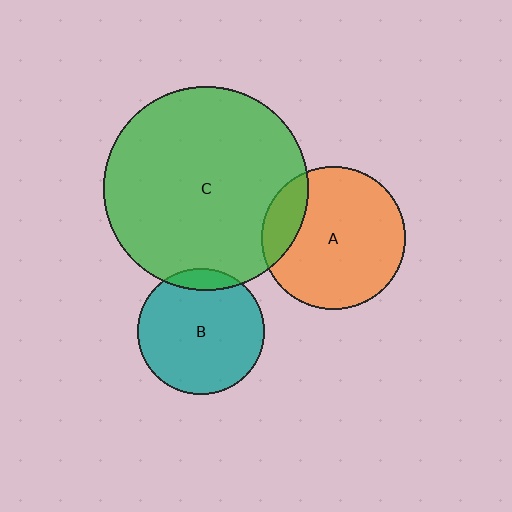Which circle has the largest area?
Circle C (green).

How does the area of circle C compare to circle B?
Approximately 2.6 times.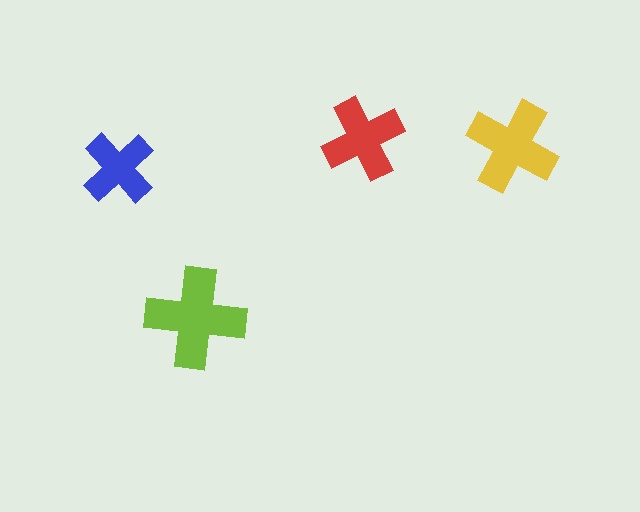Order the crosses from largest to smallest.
the lime one, the yellow one, the red one, the blue one.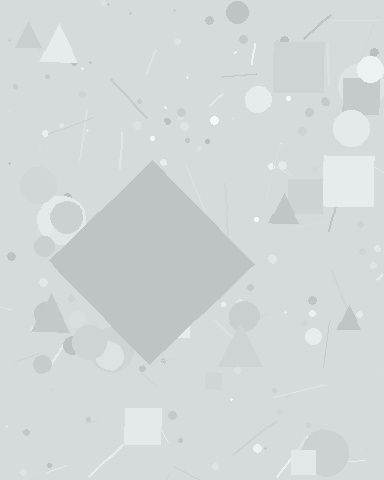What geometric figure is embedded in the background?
A diamond is embedded in the background.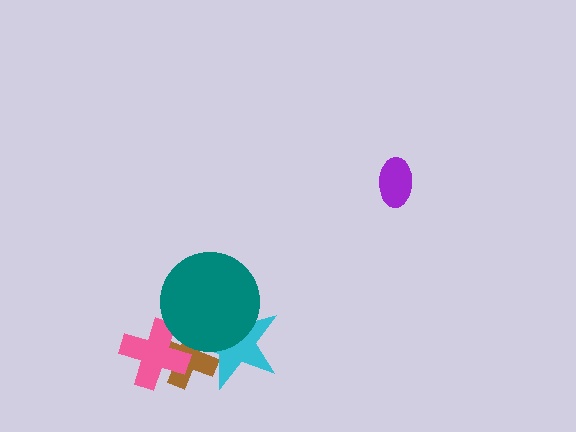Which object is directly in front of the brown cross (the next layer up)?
The pink cross is directly in front of the brown cross.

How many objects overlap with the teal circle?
3 objects overlap with the teal circle.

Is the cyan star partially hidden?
Yes, it is partially covered by another shape.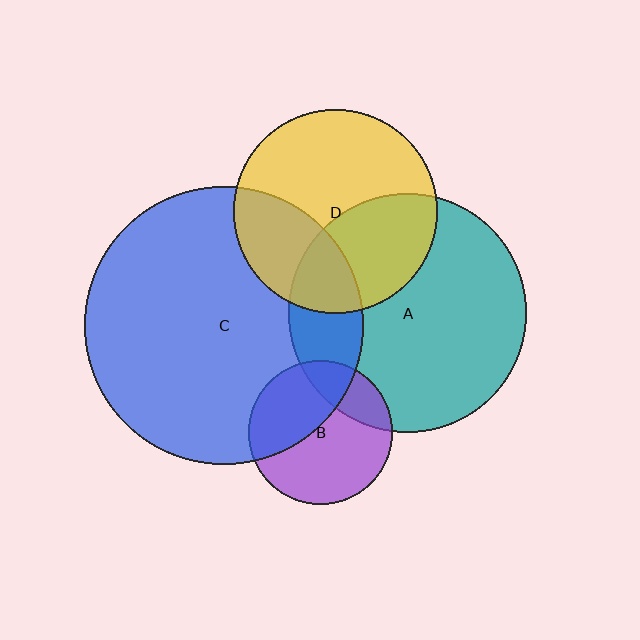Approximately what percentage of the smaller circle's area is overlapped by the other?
Approximately 20%.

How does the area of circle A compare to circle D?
Approximately 1.4 times.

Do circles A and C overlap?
Yes.